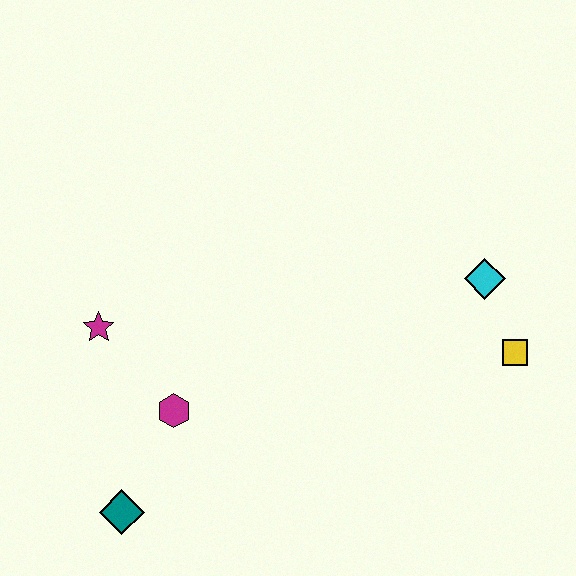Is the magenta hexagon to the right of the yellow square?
No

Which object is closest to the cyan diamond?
The yellow square is closest to the cyan diamond.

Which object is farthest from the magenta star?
The yellow square is farthest from the magenta star.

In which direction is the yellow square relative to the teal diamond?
The yellow square is to the right of the teal diamond.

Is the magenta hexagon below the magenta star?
Yes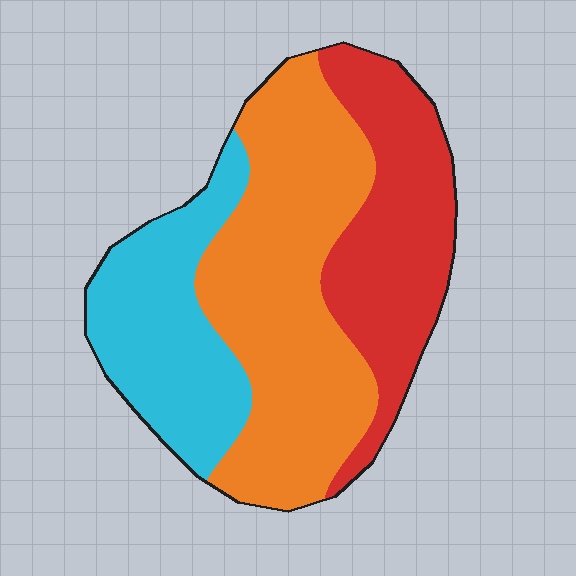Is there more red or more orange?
Orange.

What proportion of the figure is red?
Red covers roughly 30% of the figure.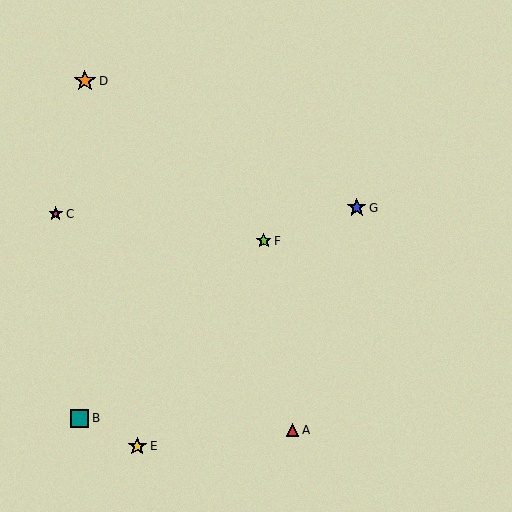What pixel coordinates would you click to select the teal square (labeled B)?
Click at (80, 418) to select the teal square B.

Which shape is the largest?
The orange star (labeled D) is the largest.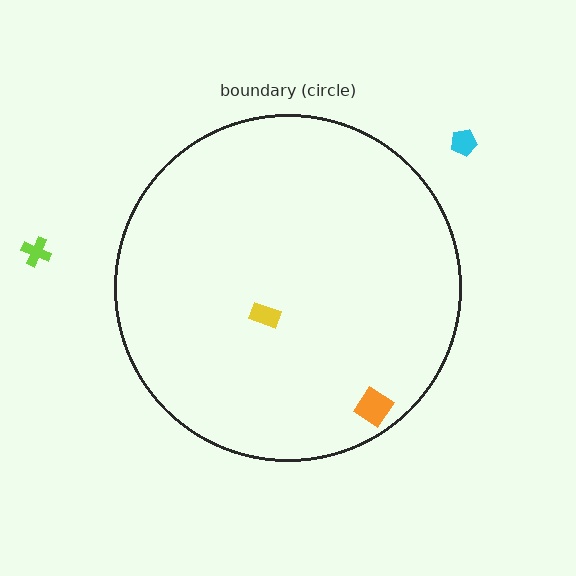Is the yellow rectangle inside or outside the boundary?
Inside.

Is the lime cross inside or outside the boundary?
Outside.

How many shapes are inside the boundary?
2 inside, 2 outside.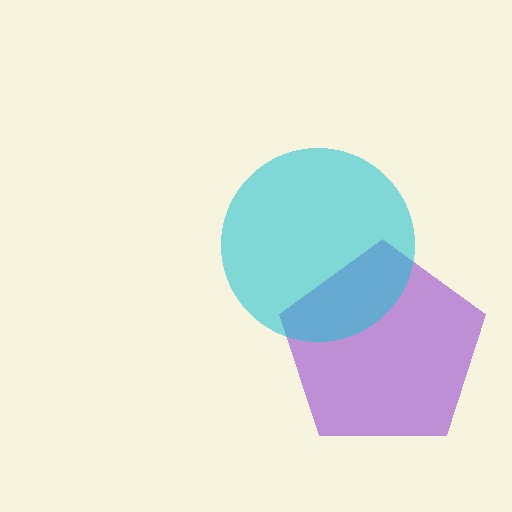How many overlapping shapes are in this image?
There are 2 overlapping shapes in the image.